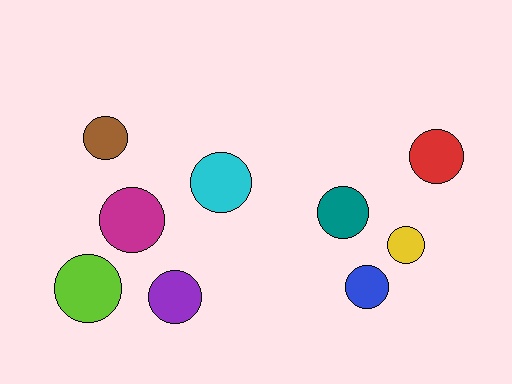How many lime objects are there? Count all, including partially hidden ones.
There is 1 lime object.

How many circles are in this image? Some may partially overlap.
There are 9 circles.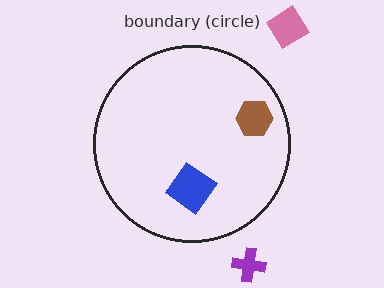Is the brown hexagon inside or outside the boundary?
Inside.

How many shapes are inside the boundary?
2 inside, 2 outside.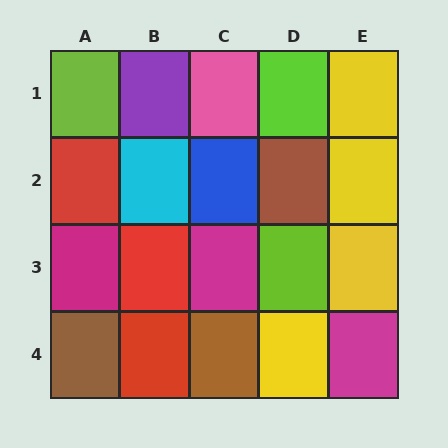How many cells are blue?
1 cell is blue.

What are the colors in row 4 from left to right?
Brown, red, brown, yellow, magenta.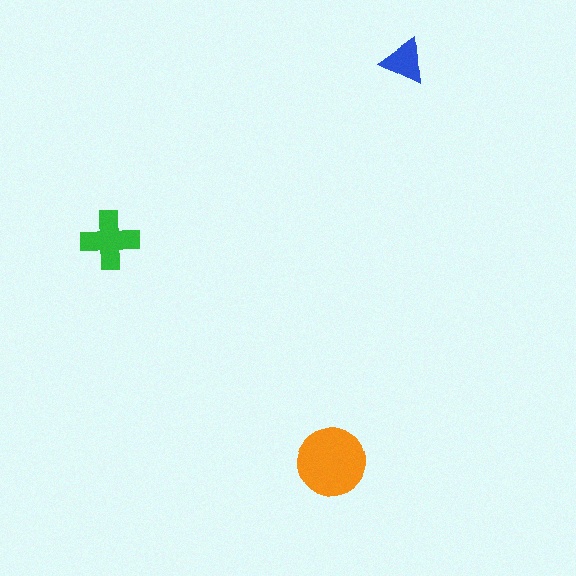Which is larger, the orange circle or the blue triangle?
The orange circle.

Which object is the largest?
The orange circle.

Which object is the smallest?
The blue triangle.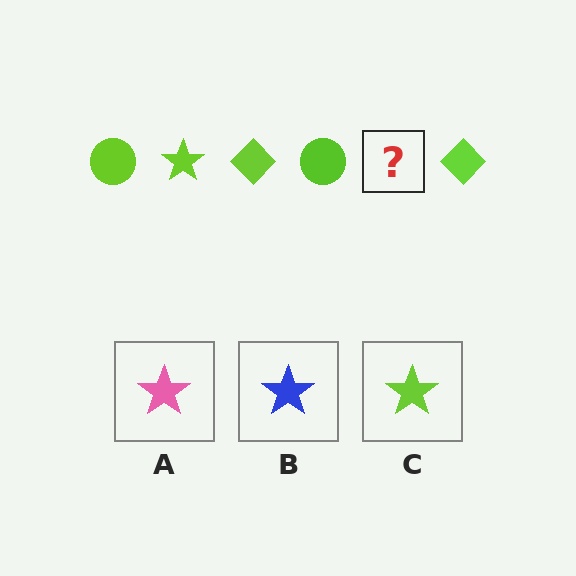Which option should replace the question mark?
Option C.